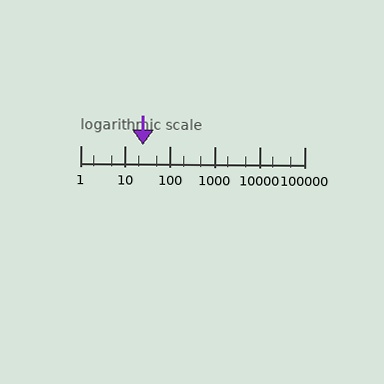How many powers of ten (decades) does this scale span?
The scale spans 5 decades, from 1 to 100000.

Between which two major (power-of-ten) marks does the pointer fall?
The pointer is between 10 and 100.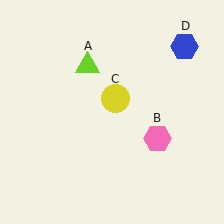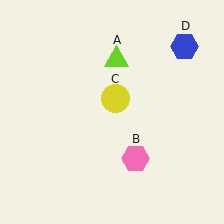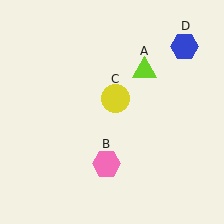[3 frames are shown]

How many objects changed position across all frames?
2 objects changed position: lime triangle (object A), pink hexagon (object B).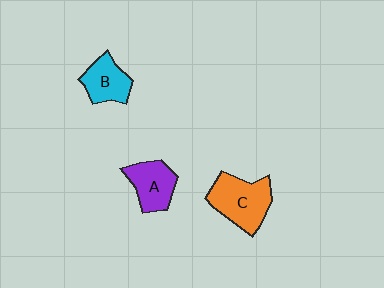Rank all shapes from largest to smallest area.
From largest to smallest: C (orange), A (purple), B (cyan).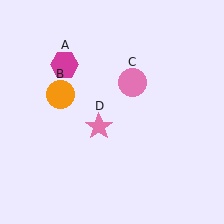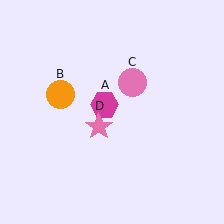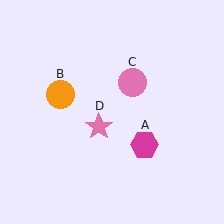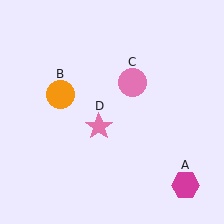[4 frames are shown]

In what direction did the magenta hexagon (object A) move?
The magenta hexagon (object A) moved down and to the right.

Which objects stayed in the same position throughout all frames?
Orange circle (object B) and pink circle (object C) and pink star (object D) remained stationary.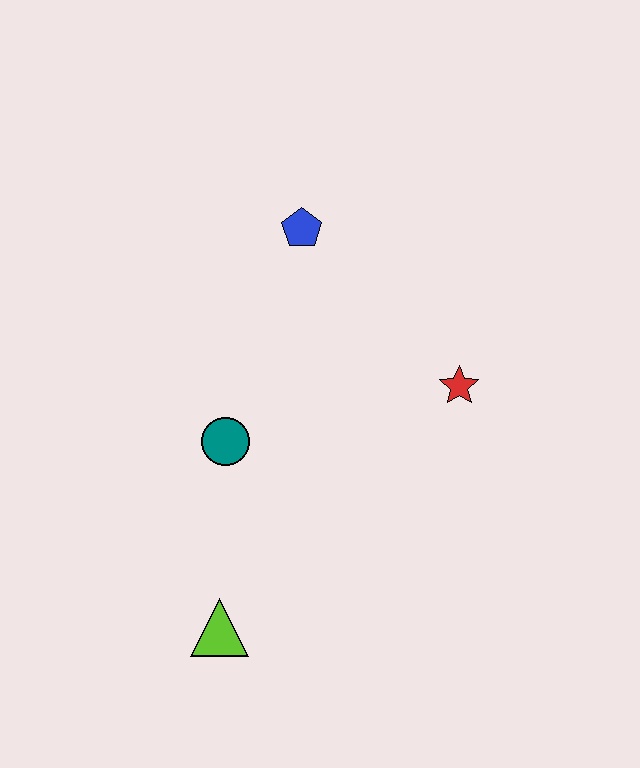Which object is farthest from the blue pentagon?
The lime triangle is farthest from the blue pentagon.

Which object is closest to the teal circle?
The lime triangle is closest to the teal circle.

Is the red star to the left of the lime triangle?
No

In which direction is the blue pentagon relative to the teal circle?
The blue pentagon is above the teal circle.